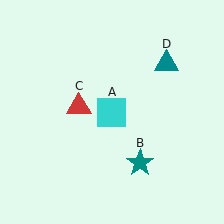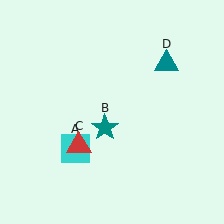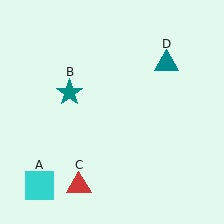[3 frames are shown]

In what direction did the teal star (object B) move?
The teal star (object B) moved up and to the left.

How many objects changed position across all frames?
3 objects changed position: cyan square (object A), teal star (object B), red triangle (object C).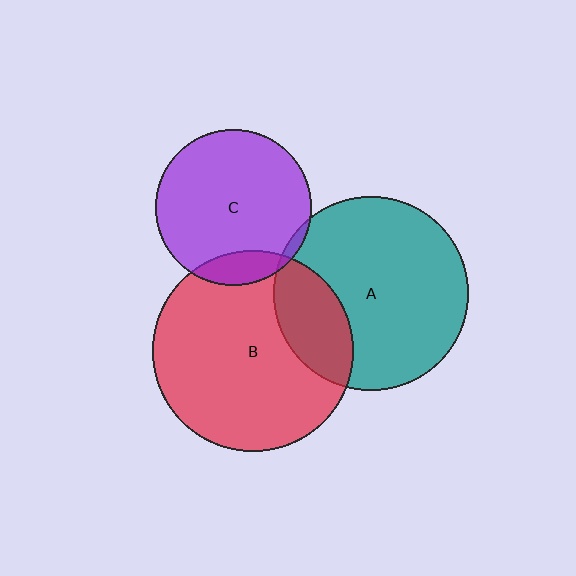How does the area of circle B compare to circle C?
Approximately 1.7 times.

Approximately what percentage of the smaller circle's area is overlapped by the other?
Approximately 5%.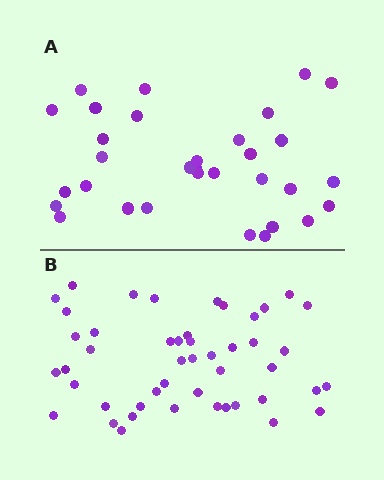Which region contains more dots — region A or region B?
Region B (the bottom region) has more dots.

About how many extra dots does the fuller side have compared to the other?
Region B has approximately 15 more dots than region A.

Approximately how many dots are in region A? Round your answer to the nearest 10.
About 30 dots. (The exact count is 32, which rounds to 30.)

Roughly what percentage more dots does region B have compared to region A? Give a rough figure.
About 45% more.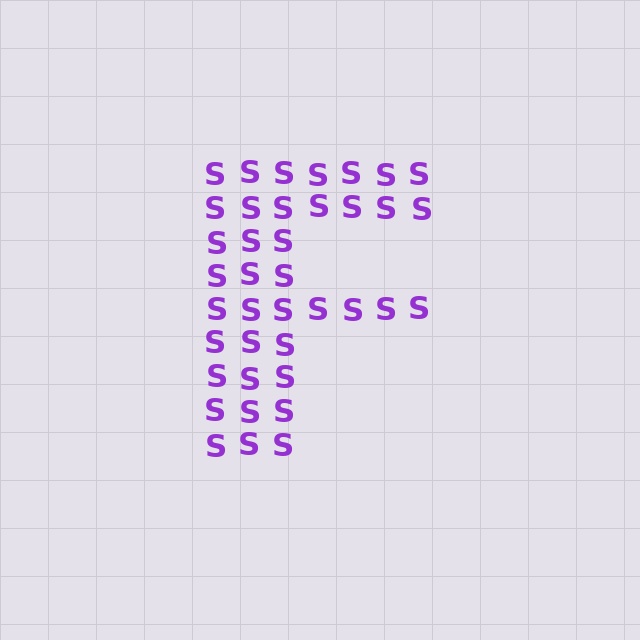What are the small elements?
The small elements are letter S's.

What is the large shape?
The large shape is the letter F.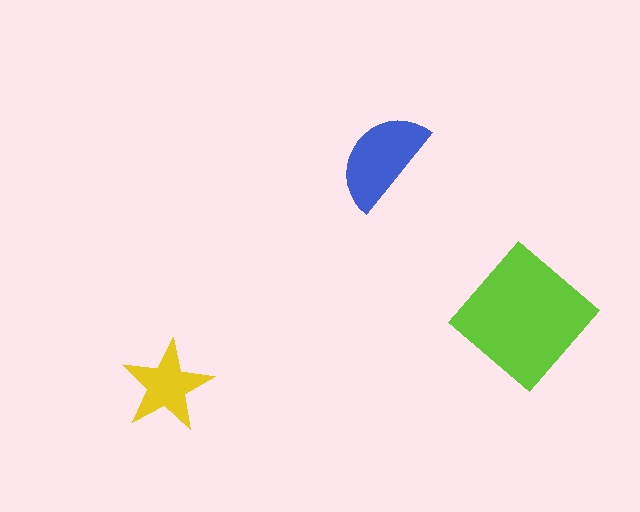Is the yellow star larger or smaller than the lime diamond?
Smaller.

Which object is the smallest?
The yellow star.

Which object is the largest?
The lime diamond.